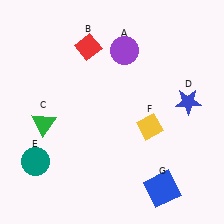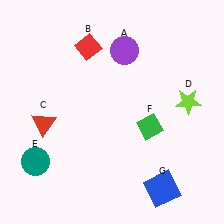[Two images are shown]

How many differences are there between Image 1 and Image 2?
There are 3 differences between the two images.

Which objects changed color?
C changed from green to red. D changed from blue to lime. F changed from yellow to green.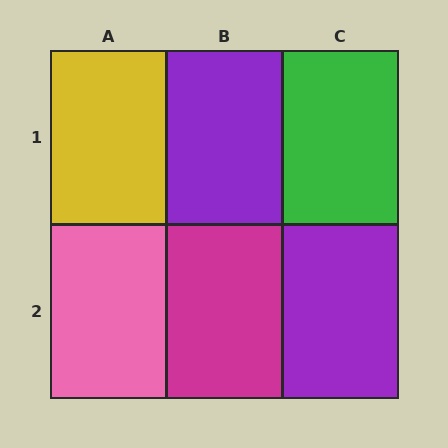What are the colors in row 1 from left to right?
Yellow, purple, green.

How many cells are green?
1 cell is green.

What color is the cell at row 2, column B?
Magenta.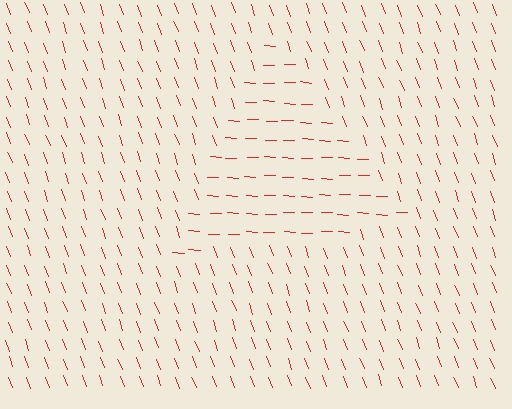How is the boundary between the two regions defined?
The boundary is defined purely by a change in line orientation (approximately 66 degrees difference). All lines are the same color and thickness.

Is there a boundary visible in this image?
Yes, there is a texture boundary formed by a change in line orientation.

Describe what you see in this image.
The image is filled with small red line segments. A triangle region in the image has lines oriented differently from the surrounding lines, creating a visible texture boundary.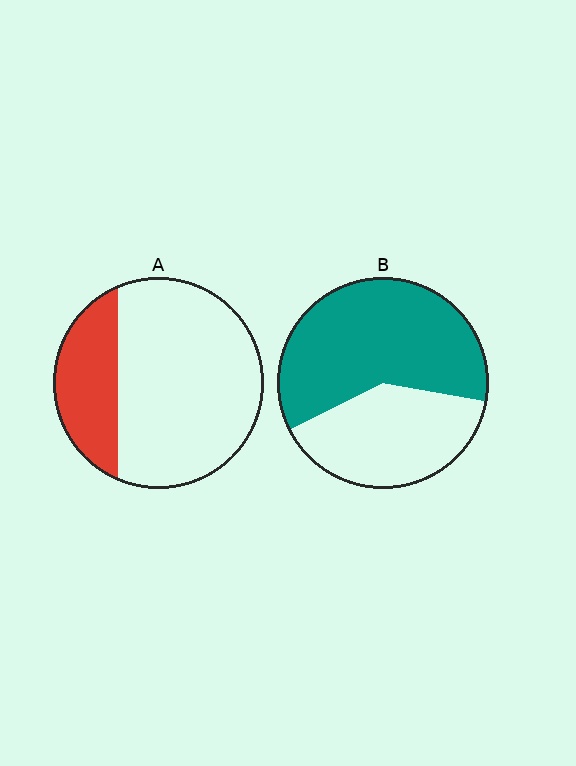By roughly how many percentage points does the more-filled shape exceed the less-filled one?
By roughly 35 percentage points (B over A).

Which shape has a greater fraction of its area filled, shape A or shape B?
Shape B.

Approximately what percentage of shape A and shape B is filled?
A is approximately 25% and B is approximately 60%.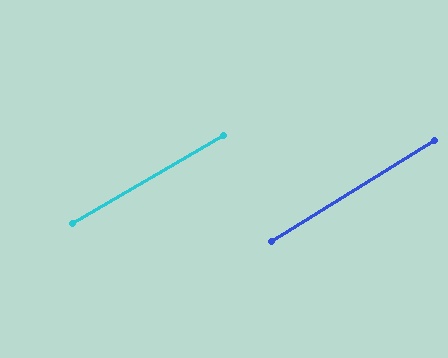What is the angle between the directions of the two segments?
Approximately 2 degrees.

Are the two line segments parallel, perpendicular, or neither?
Parallel — their directions differ by only 1.7°.